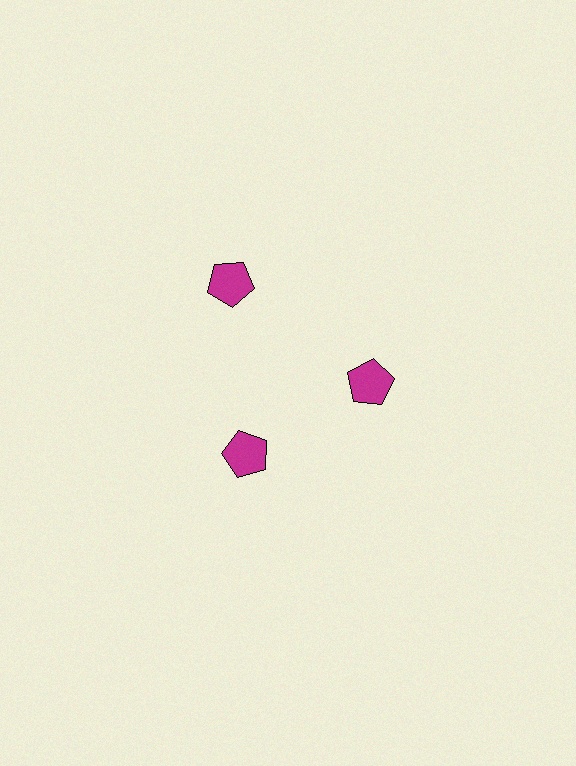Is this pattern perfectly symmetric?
No. The 3 magenta pentagons are arranged in a ring, but one element near the 11 o'clock position is pushed outward from the center, breaking the 3-fold rotational symmetry.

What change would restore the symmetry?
The symmetry would be restored by moving it inward, back onto the ring so that all 3 pentagons sit at equal angles and equal distance from the center.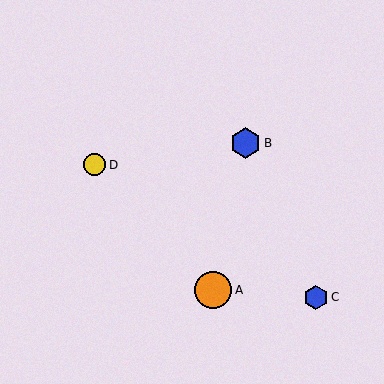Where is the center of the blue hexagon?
The center of the blue hexagon is at (316, 297).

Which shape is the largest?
The orange circle (labeled A) is the largest.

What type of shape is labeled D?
Shape D is a yellow circle.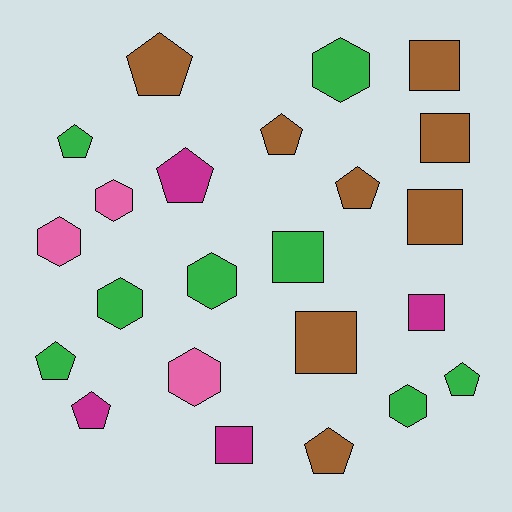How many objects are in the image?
There are 23 objects.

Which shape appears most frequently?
Pentagon, with 9 objects.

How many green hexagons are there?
There are 4 green hexagons.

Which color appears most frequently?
Green, with 8 objects.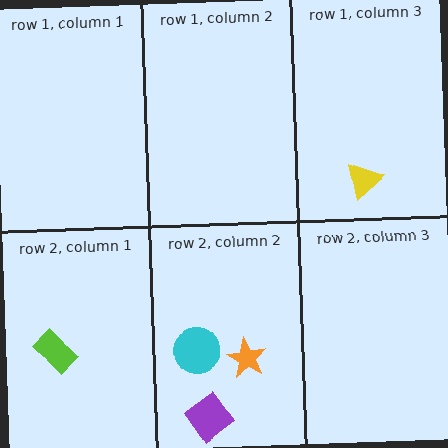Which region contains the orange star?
The row 2, column 2 region.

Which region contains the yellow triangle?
The row 1, column 3 region.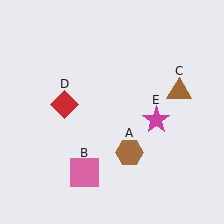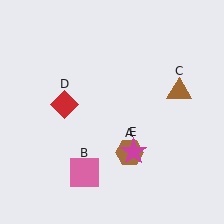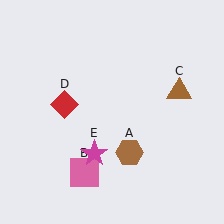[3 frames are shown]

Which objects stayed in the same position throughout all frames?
Brown hexagon (object A) and pink square (object B) and brown triangle (object C) and red diamond (object D) remained stationary.